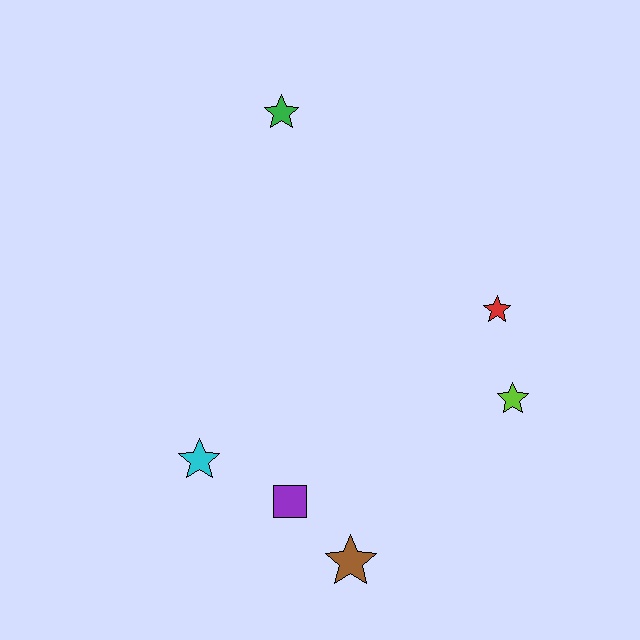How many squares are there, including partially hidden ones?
There is 1 square.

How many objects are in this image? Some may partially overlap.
There are 6 objects.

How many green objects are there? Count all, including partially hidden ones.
There is 1 green object.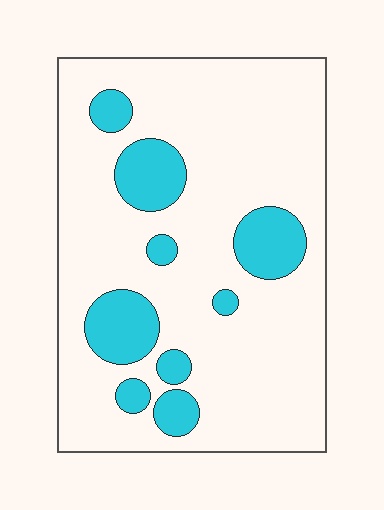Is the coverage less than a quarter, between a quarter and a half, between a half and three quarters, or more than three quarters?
Less than a quarter.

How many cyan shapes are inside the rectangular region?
9.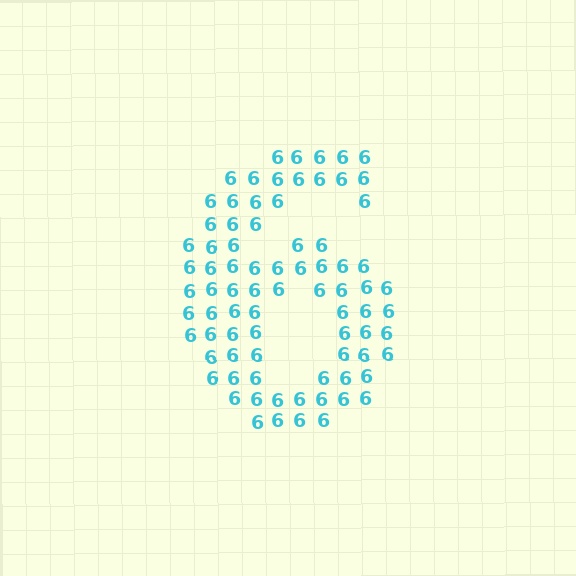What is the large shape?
The large shape is the digit 6.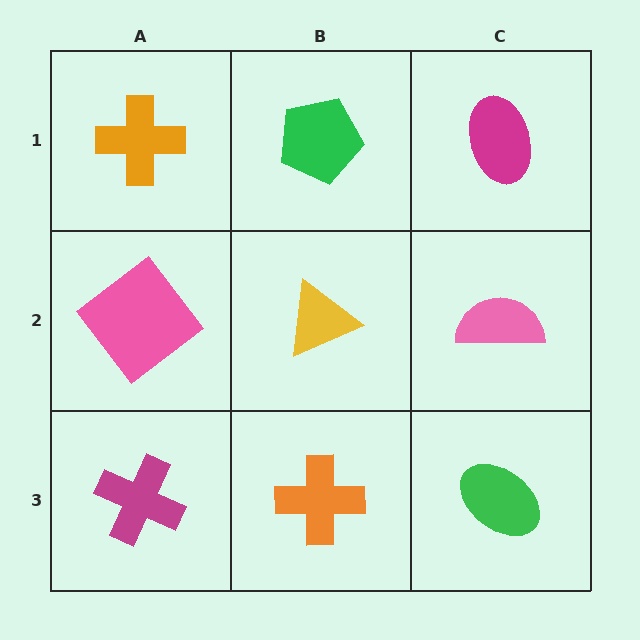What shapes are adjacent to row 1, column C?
A pink semicircle (row 2, column C), a green pentagon (row 1, column B).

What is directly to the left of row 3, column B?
A magenta cross.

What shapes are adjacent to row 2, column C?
A magenta ellipse (row 1, column C), a green ellipse (row 3, column C), a yellow triangle (row 2, column B).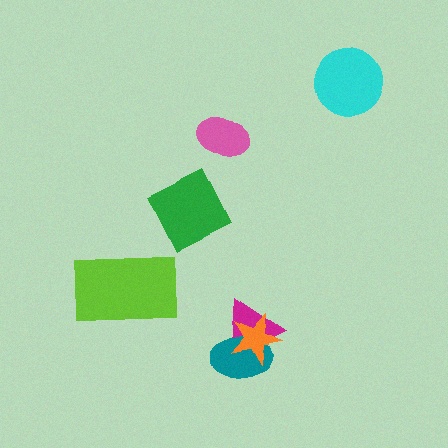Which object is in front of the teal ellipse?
The orange star is in front of the teal ellipse.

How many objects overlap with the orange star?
2 objects overlap with the orange star.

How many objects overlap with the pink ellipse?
0 objects overlap with the pink ellipse.